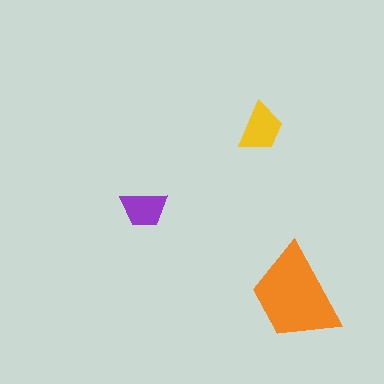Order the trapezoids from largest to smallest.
the orange one, the yellow one, the purple one.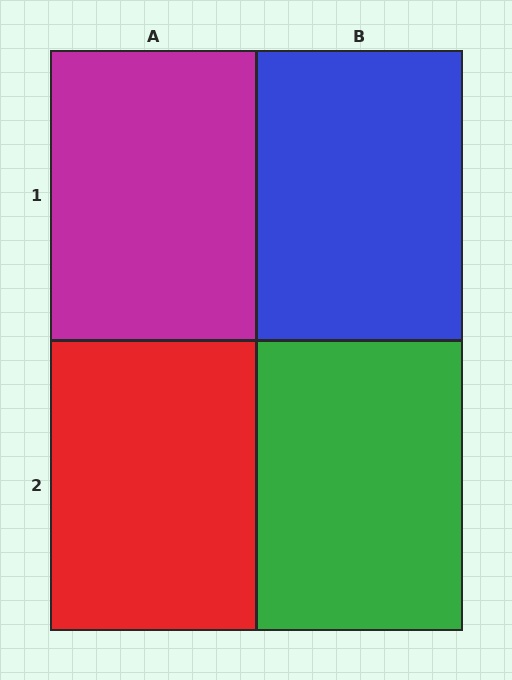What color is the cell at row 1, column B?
Blue.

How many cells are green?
1 cell is green.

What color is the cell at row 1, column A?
Magenta.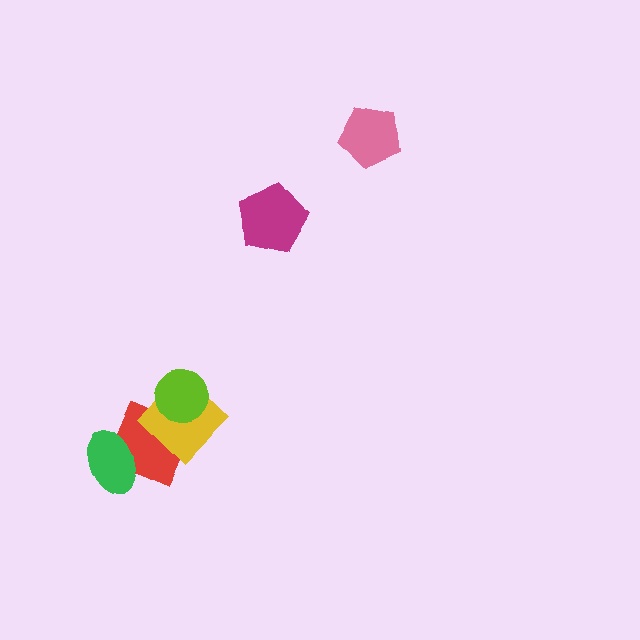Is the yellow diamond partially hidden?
Yes, it is partially covered by another shape.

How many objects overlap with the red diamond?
3 objects overlap with the red diamond.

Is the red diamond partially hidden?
Yes, it is partially covered by another shape.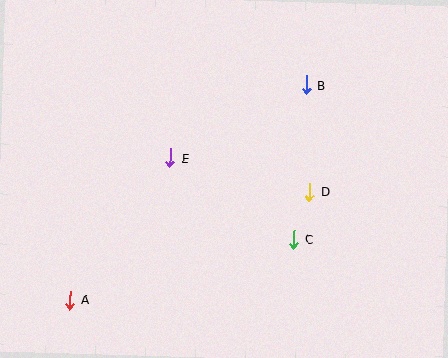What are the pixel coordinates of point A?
Point A is at (70, 300).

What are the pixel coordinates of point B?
Point B is at (306, 85).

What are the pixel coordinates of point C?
Point C is at (294, 239).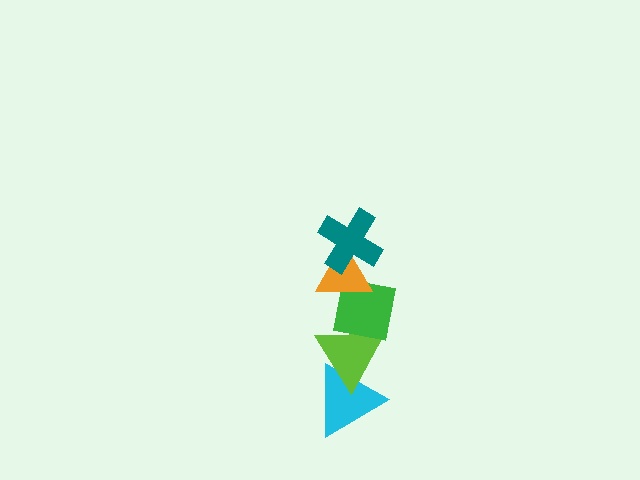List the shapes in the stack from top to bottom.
From top to bottom: the teal cross, the orange triangle, the green square, the lime triangle, the cyan triangle.